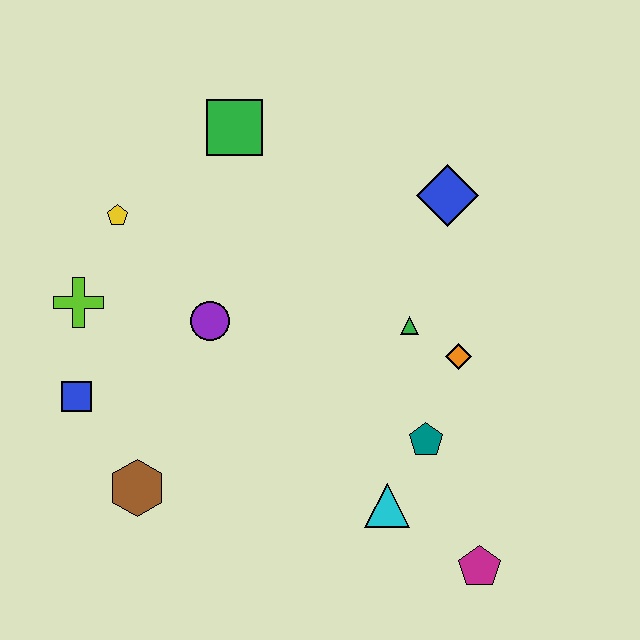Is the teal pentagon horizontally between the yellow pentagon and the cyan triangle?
No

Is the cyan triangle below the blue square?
Yes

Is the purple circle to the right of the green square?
No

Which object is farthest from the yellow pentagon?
The magenta pentagon is farthest from the yellow pentagon.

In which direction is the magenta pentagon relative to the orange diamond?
The magenta pentagon is below the orange diamond.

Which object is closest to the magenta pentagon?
The cyan triangle is closest to the magenta pentagon.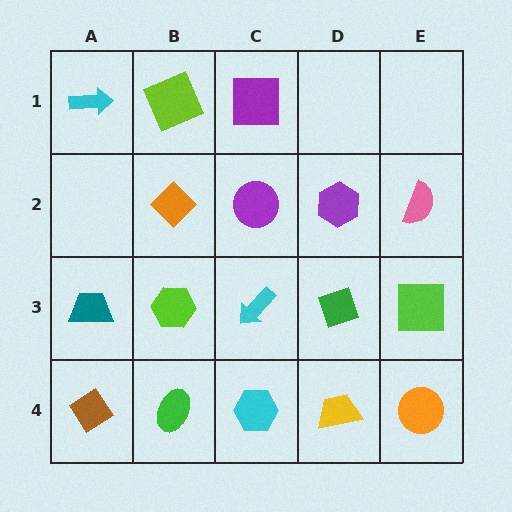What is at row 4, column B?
A green ellipse.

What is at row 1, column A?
A cyan arrow.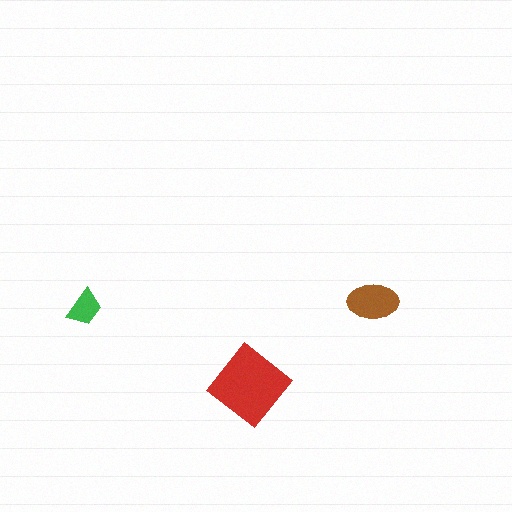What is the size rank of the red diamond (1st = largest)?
1st.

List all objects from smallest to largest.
The green trapezoid, the brown ellipse, the red diamond.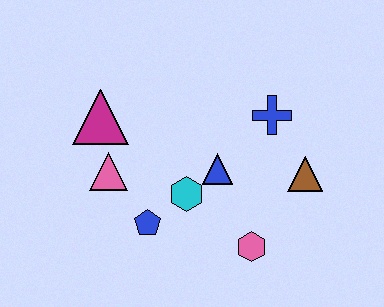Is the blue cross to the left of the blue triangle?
No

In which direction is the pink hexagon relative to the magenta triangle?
The pink hexagon is to the right of the magenta triangle.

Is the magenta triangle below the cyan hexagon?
No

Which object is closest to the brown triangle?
The blue cross is closest to the brown triangle.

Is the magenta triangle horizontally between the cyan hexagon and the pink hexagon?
No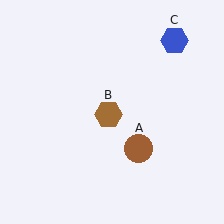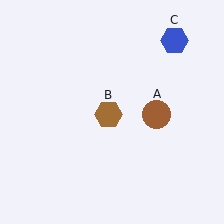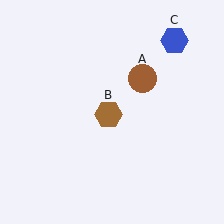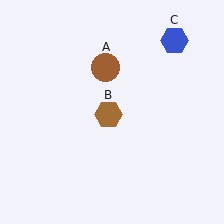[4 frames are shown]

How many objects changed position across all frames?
1 object changed position: brown circle (object A).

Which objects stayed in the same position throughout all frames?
Brown hexagon (object B) and blue hexagon (object C) remained stationary.